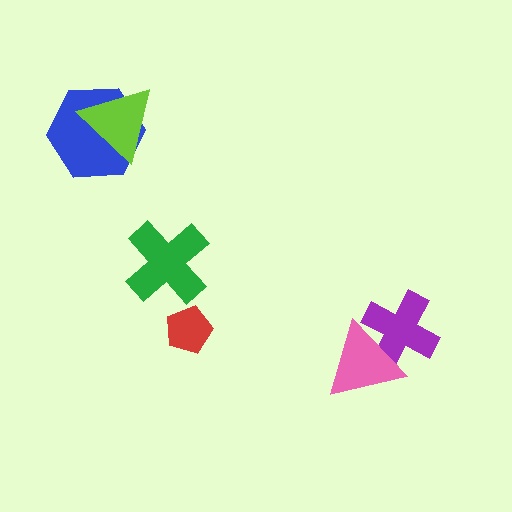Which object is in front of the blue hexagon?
The lime triangle is in front of the blue hexagon.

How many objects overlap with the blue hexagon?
1 object overlaps with the blue hexagon.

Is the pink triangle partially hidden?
No, no other shape covers it.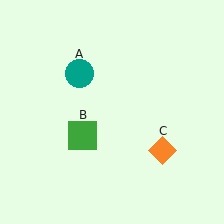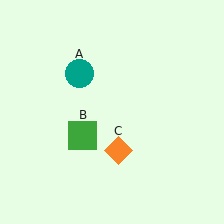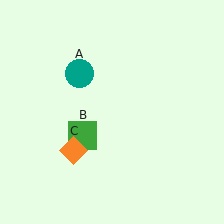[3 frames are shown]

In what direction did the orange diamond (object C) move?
The orange diamond (object C) moved left.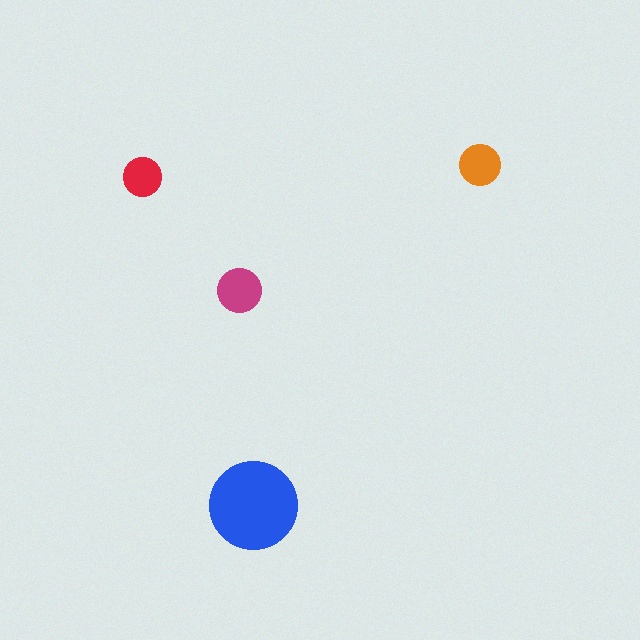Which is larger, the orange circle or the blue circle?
The blue one.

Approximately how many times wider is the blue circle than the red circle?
About 2.5 times wider.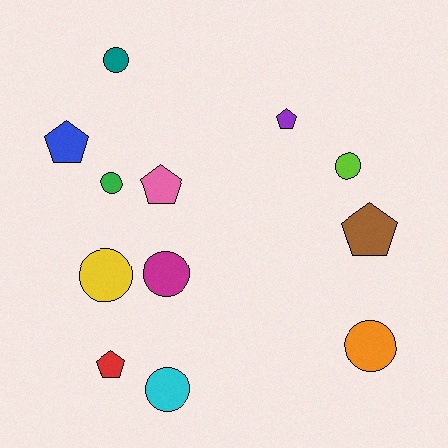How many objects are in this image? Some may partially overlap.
There are 12 objects.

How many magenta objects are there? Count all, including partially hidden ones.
There is 1 magenta object.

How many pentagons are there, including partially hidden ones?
There are 5 pentagons.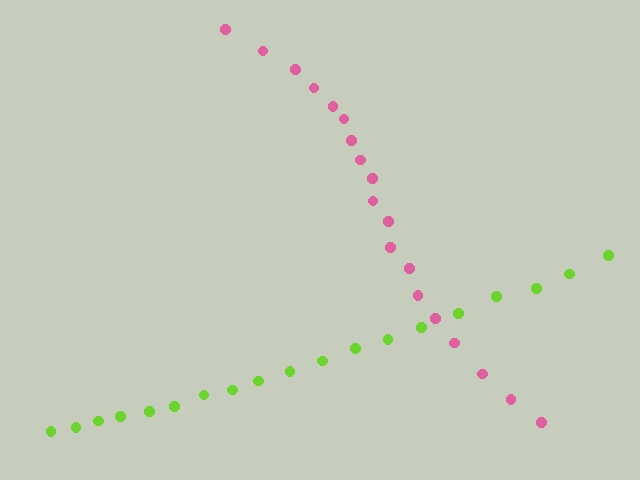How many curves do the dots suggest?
There are 2 distinct paths.